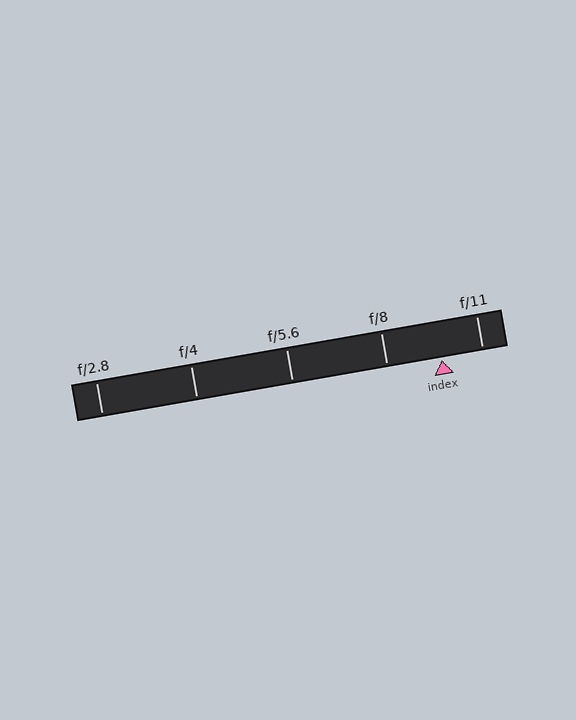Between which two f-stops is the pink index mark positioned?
The index mark is between f/8 and f/11.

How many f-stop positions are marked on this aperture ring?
There are 5 f-stop positions marked.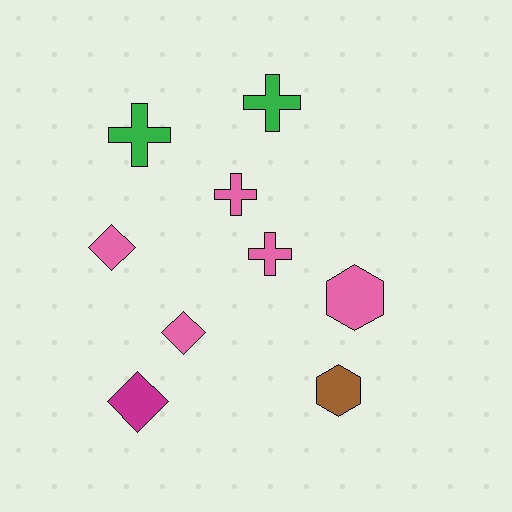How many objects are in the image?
There are 9 objects.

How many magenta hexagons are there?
There are no magenta hexagons.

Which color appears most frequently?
Pink, with 5 objects.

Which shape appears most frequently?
Cross, with 4 objects.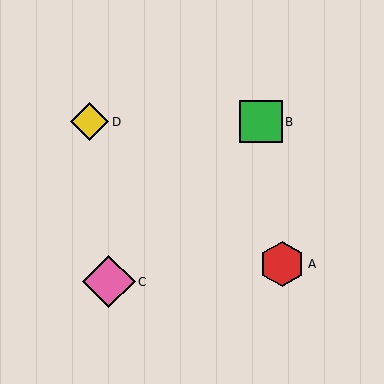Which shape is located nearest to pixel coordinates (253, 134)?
The green square (labeled B) at (261, 122) is nearest to that location.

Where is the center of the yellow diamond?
The center of the yellow diamond is at (90, 122).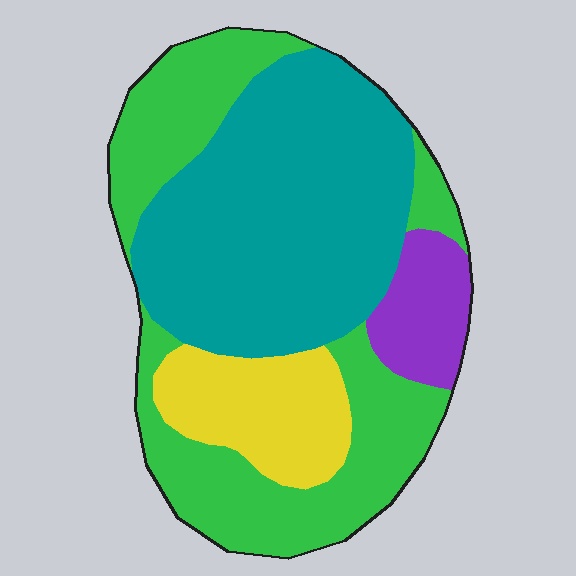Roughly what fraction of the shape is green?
Green covers 36% of the shape.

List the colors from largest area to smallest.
From largest to smallest: teal, green, yellow, purple.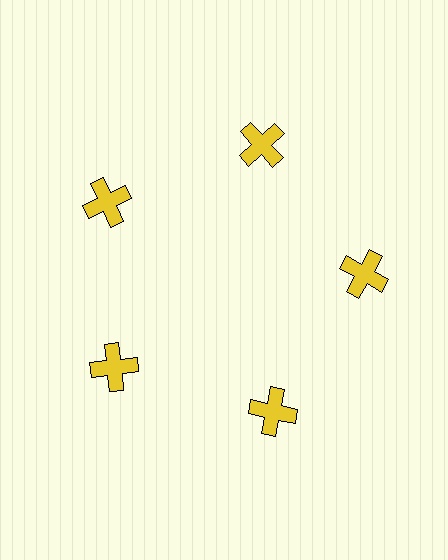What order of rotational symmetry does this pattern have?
This pattern has 5-fold rotational symmetry.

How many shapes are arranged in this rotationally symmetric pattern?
There are 5 shapes, arranged in 5 groups of 1.